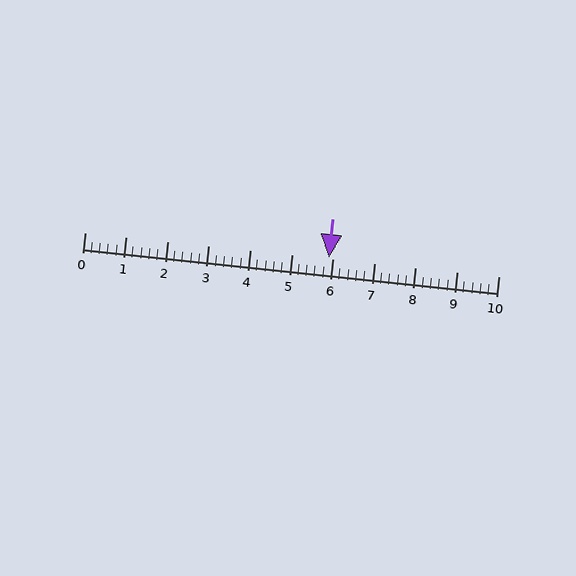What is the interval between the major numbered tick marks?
The major tick marks are spaced 1 units apart.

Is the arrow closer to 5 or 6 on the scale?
The arrow is closer to 6.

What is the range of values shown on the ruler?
The ruler shows values from 0 to 10.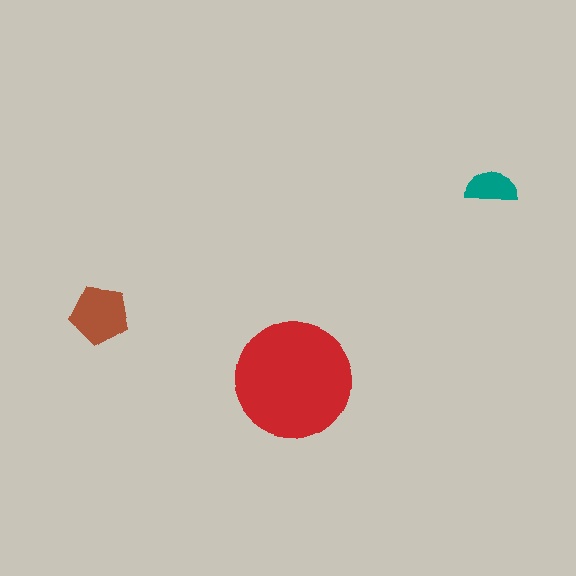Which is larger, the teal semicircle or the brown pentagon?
The brown pentagon.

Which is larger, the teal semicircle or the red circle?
The red circle.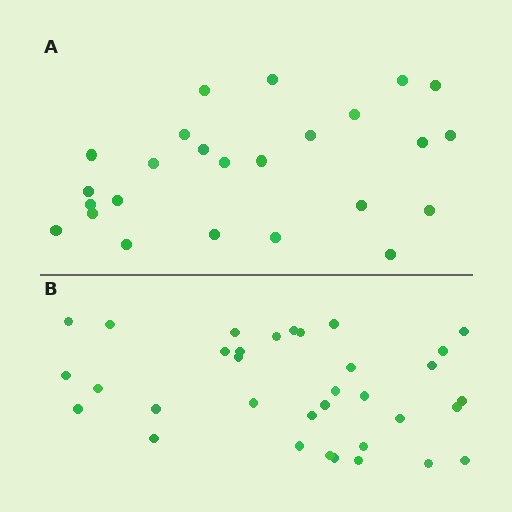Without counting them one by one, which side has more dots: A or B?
Region B (the bottom region) has more dots.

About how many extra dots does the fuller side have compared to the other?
Region B has roughly 8 or so more dots than region A.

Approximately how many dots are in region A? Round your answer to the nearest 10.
About 20 dots. (The exact count is 25, which rounds to 20.)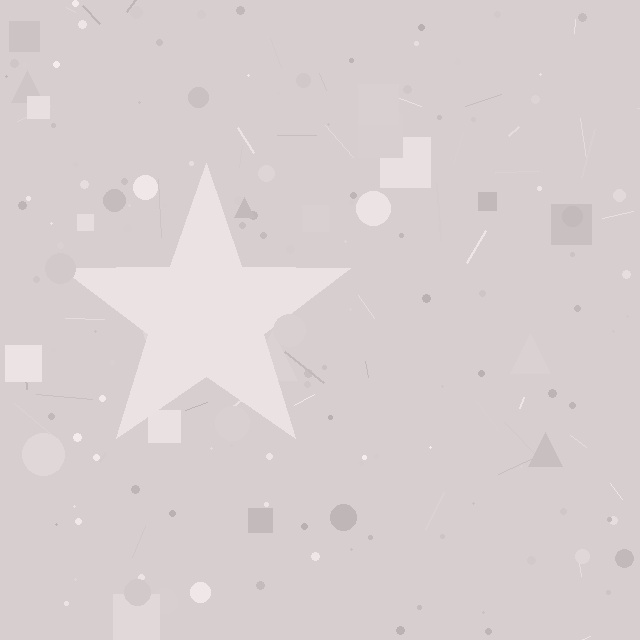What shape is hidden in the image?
A star is hidden in the image.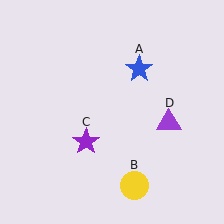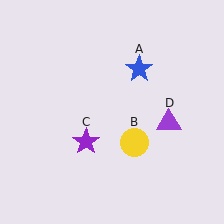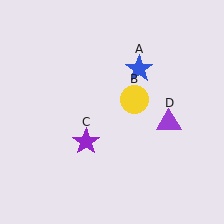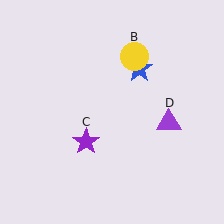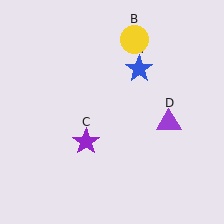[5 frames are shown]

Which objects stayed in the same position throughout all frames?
Blue star (object A) and purple star (object C) and purple triangle (object D) remained stationary.